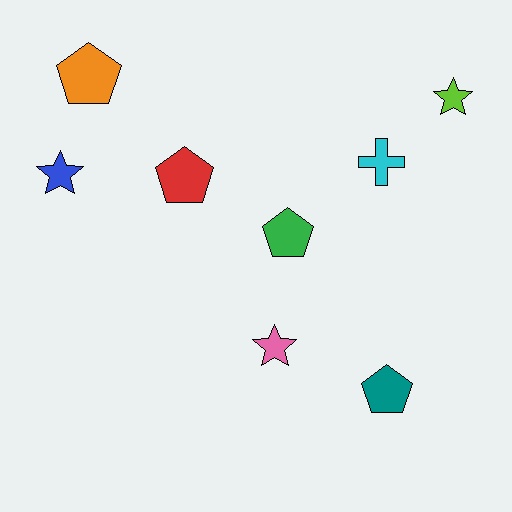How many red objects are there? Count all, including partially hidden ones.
There is 1 red object.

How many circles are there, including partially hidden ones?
There are no circles.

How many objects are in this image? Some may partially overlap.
There are 8 objects.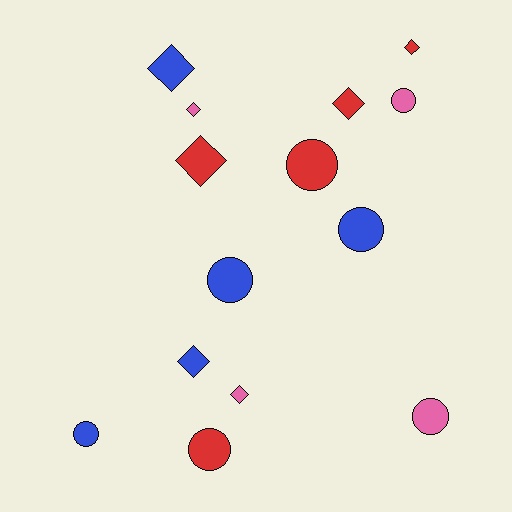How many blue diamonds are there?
There are 2 blue diamonds.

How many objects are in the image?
There are 14 objects.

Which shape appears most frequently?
Diamond, with 7 objects.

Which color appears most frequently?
Red, with 5 objects.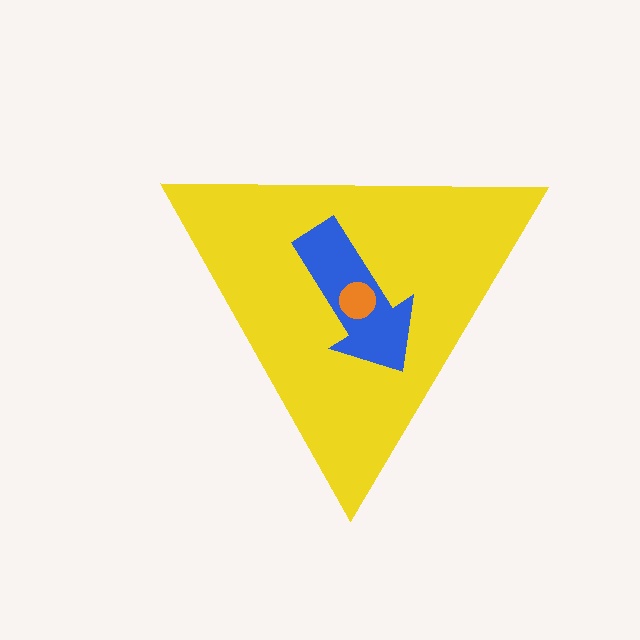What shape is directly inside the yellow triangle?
The blue arrow.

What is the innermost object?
The orange circle.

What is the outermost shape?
The yellow triangle.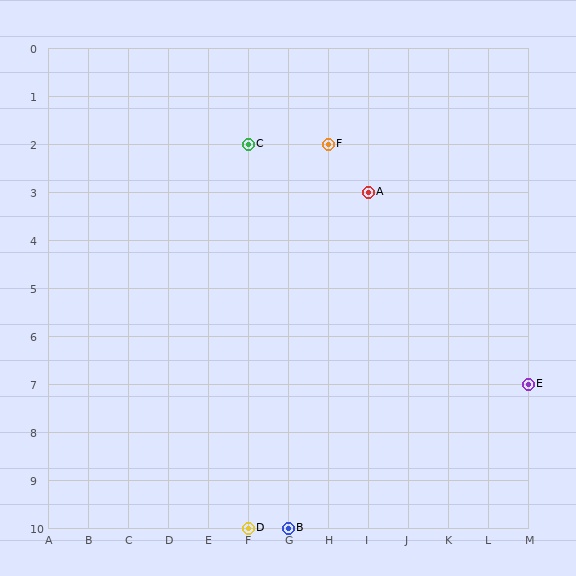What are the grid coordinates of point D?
Point D is at grid coordinates (F, 10).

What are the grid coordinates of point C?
Point C is at grid coordinates (F, 2).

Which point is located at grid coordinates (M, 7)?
Point E is at (M, 7).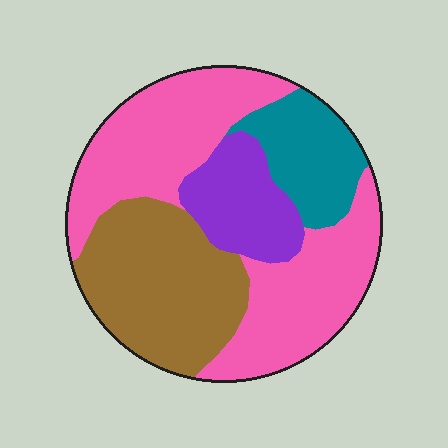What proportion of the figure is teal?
Teal covers roughly 15% of the figure.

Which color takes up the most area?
Pink, at roughly 45%.